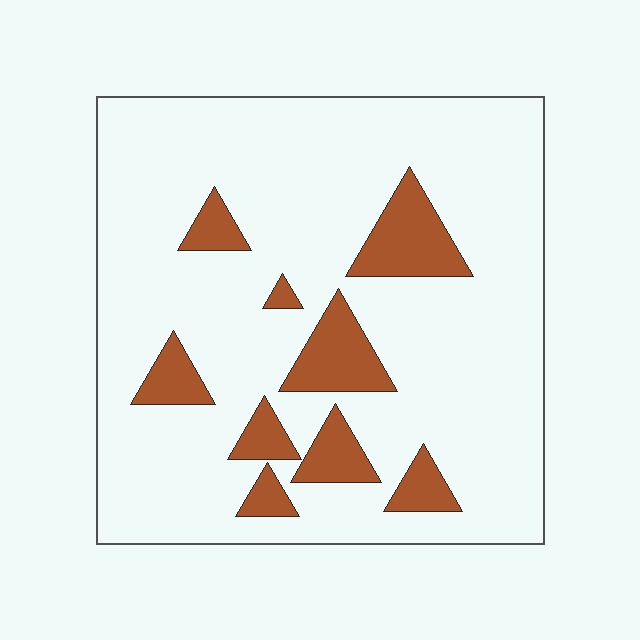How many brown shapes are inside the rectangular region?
9.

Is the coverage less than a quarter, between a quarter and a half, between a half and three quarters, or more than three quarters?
Less than a quarter.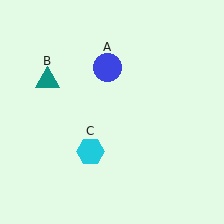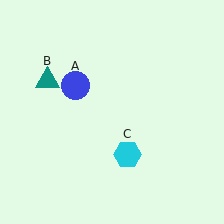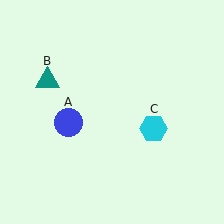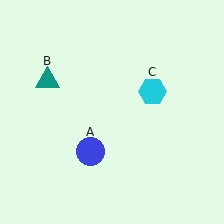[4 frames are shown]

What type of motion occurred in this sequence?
The blue circle (object A), cyan hexagon (object C) rotated counterclockwise around the center of the scene.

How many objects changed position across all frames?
2 objects changed position: blue circle (object A), cyan hexagon (object C).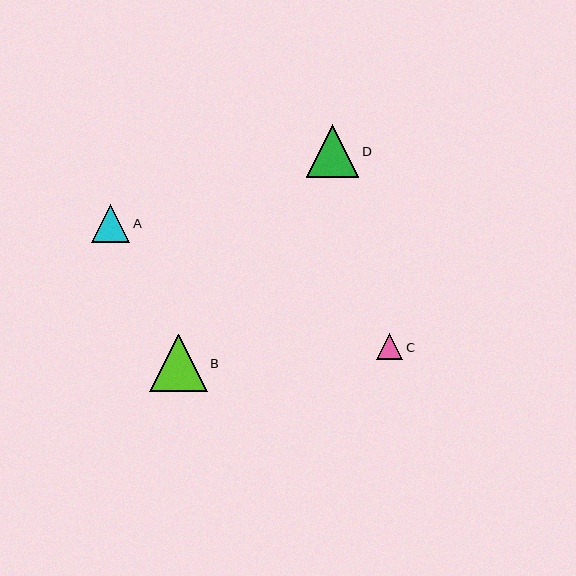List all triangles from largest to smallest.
From largest to smallest: B, D, A, C.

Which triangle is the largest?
Triangle B is the largest with a size of approximately 58 pixels.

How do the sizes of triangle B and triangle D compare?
Triangle B and triangle D are approximately the same size.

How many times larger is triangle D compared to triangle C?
Triangle D is approximately 2.0 times the size of triangle C.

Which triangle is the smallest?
Triangle C is the smallest with a size of approximately 26 pixels.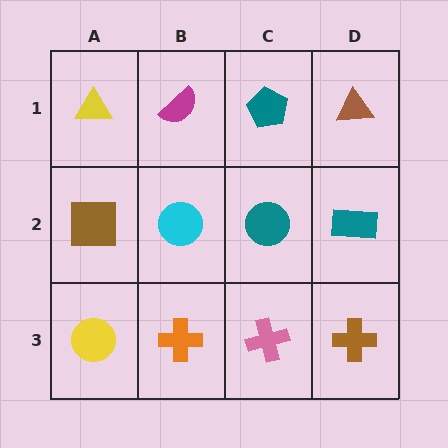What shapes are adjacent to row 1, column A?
A brown square (row 2, column A), a magenta semicircle (row 1, column B).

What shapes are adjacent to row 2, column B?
A magenta semicircle (row 1, column B), an orange cross (row 3, column B), a brown square (row 2, column A), a teal circle (row 2, column C).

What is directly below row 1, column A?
A brown square.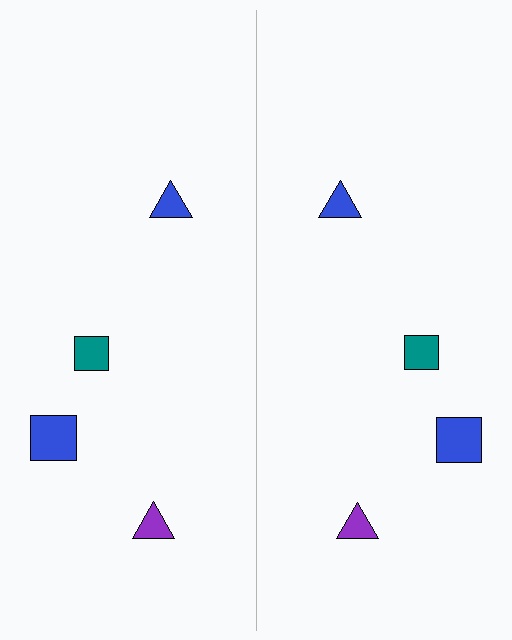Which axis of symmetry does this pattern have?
The pattern has a vertical axis of symmetry running through the center of the image.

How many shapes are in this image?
There are 8 shapes in this image.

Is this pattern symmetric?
Yes, this pattern has bilateral (reflection) symmetry.